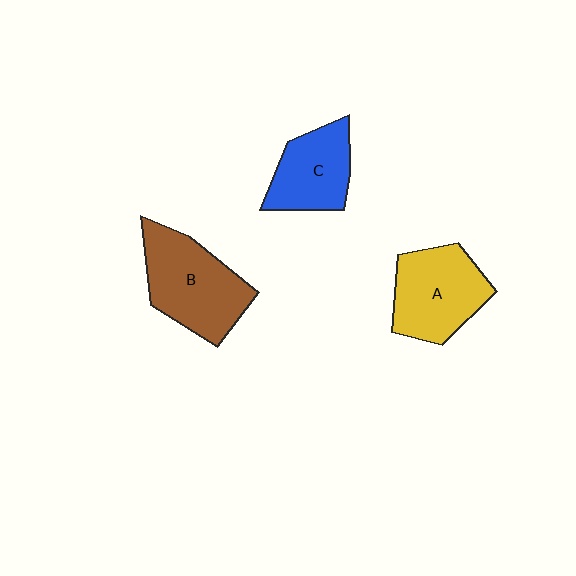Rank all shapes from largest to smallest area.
From largest to smallest: B (brown), A (yellow), C (blue).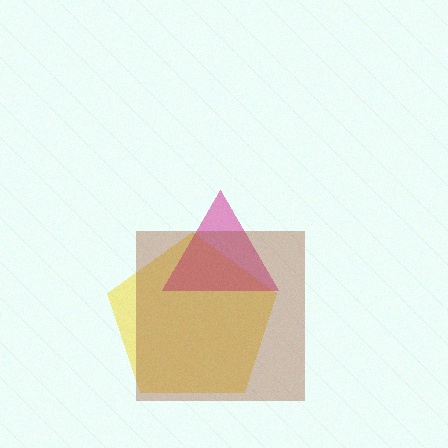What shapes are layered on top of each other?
The layered shapes are: a yellow pentagon, a magenta triangle, a brown square.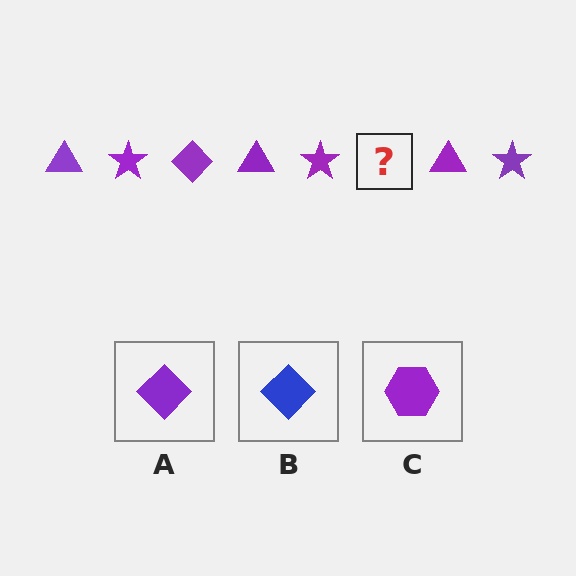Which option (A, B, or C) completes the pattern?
A.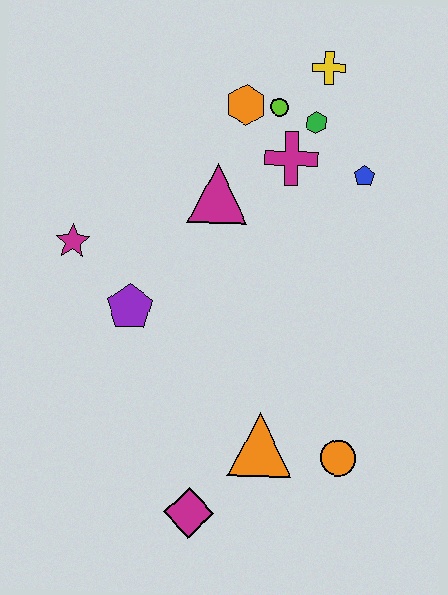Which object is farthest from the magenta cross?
The magenta diamond is farthest from the magenta cross.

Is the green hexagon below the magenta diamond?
No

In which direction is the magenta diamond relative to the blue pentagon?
The magenta diamond is below the blue pentagon.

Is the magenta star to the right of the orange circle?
No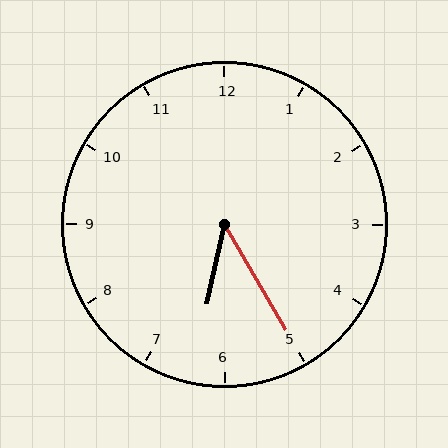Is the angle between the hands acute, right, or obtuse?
It is acute.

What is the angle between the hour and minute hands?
Approximately 42 degrees.